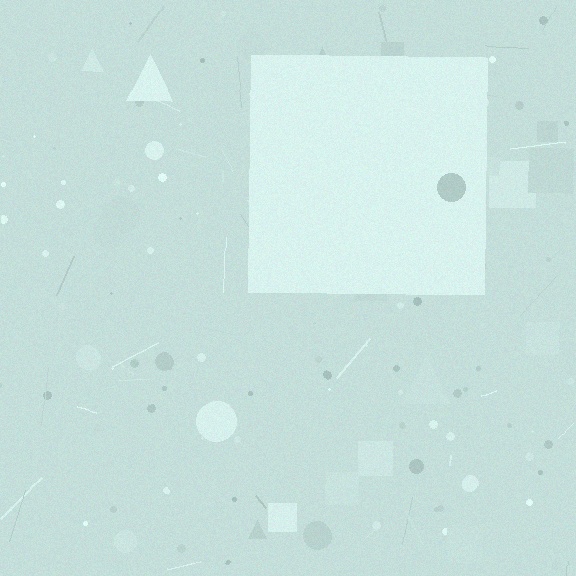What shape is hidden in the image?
A square is hidden in the image.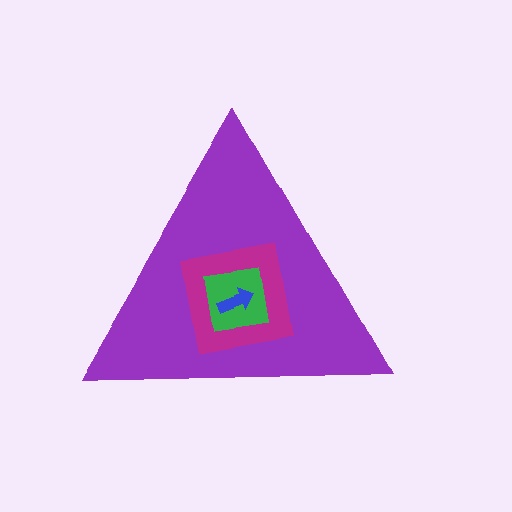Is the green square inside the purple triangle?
Yes.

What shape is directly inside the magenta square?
The green square.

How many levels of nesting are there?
4.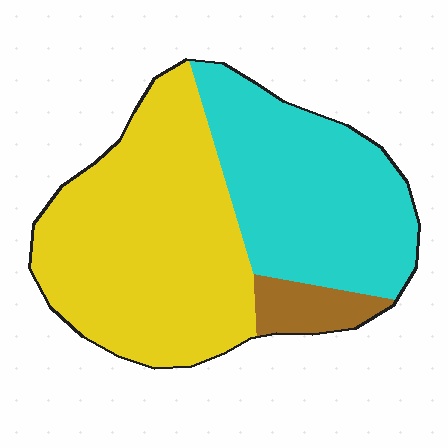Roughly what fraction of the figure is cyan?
Cyan covers about 40% of the figure.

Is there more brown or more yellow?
Yellow.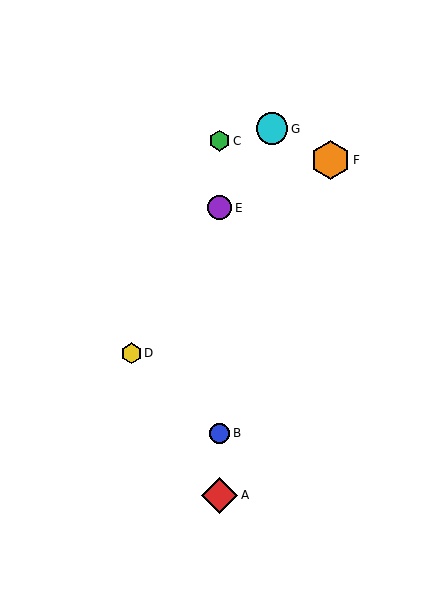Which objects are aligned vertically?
Objects A, B, C, E are aligned vertically.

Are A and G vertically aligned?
No, A is at x≈220 and G is at x≈272.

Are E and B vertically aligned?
Yes, both are at x≈220.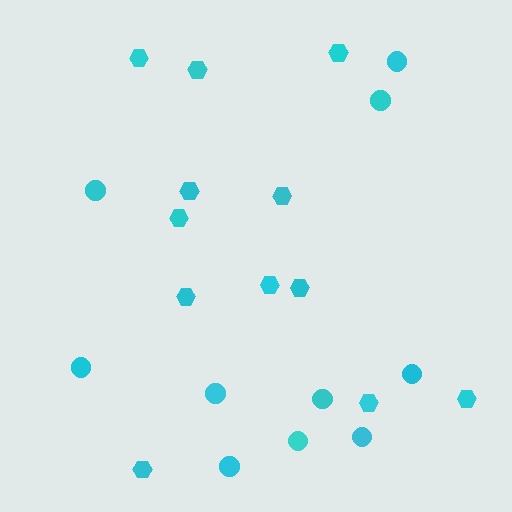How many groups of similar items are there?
There are 2 groups: one group of hexagons (12) and one group of circles (10).